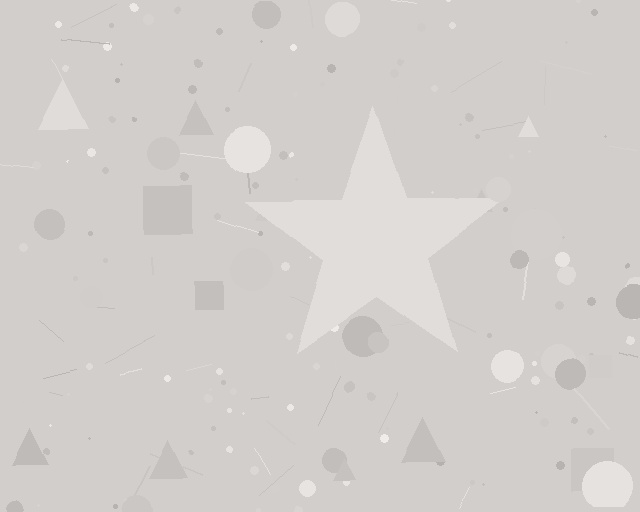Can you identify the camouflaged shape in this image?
The camouflaged shape is a star.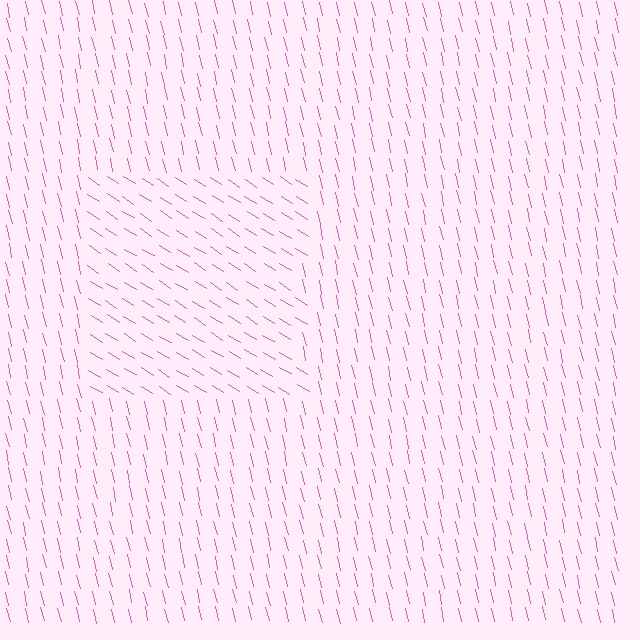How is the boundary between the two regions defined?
The boundary is defined purely by a change in line orientation (approximately 45 degrees difference). All lines are the same color and thickness.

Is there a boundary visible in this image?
Yes, there is a texture boundary formed by a change in line orientation.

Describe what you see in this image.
The image is filled with small pink line segments. A rectangle region in the image has lines oriented differently from the surrounding lines, creating a visible texture boundary.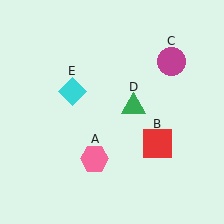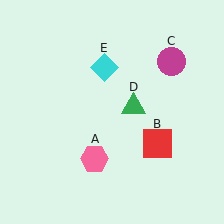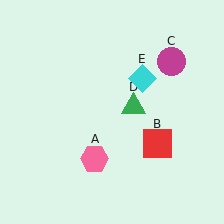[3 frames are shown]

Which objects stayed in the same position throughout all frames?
Pink hexagon (object A) and red square (object B) and magenta circle (object C) and green triangle (object D) remained stationary.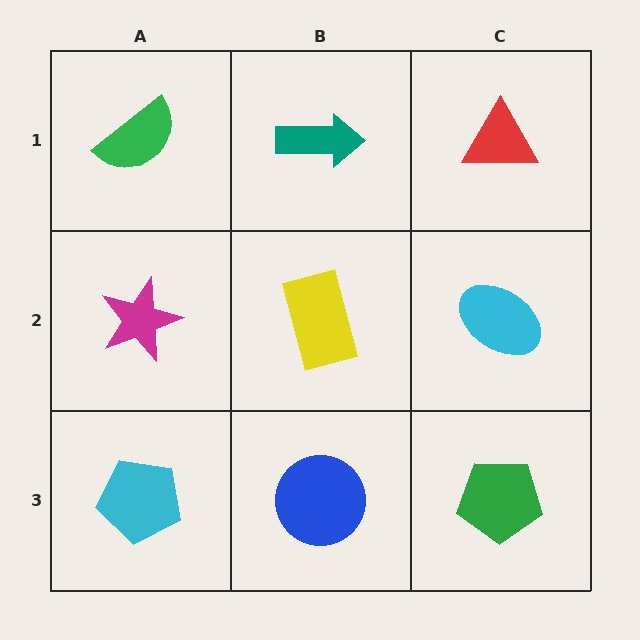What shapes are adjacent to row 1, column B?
A yellow rectangle (row 2, column B), a green semicircle (row 1, column A), a red triangle (row 1, column C).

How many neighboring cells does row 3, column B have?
3.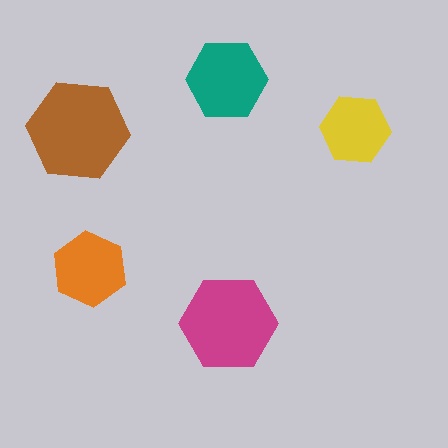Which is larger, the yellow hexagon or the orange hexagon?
The orange one.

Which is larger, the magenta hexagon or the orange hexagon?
The magenta one.